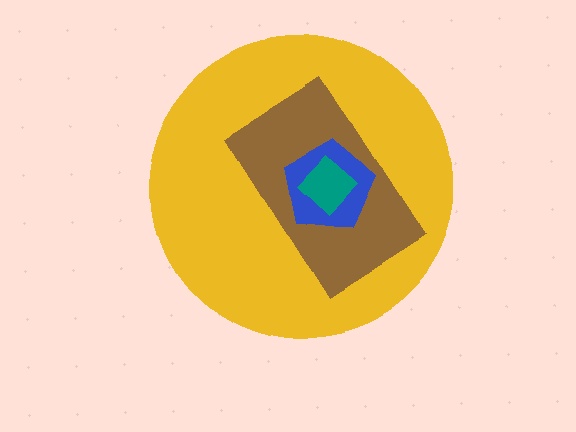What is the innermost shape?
The teal diamond.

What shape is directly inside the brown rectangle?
The blue pentagon.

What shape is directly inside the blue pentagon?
The teal diamond.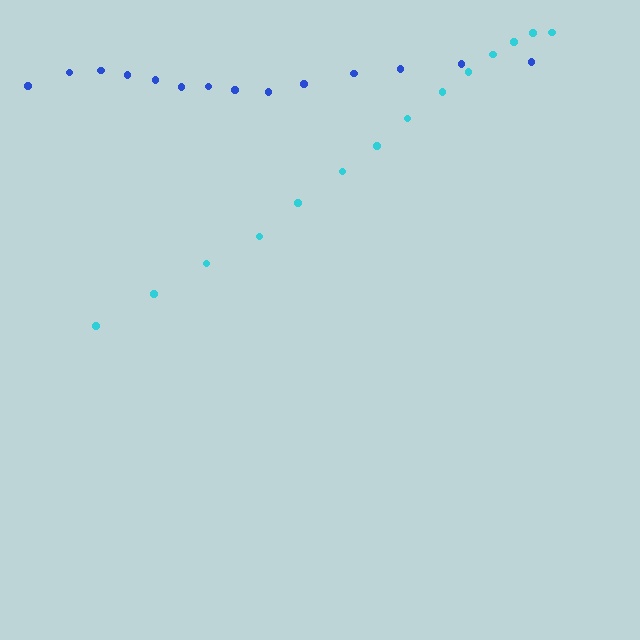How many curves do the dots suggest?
There are 2 distinct paths.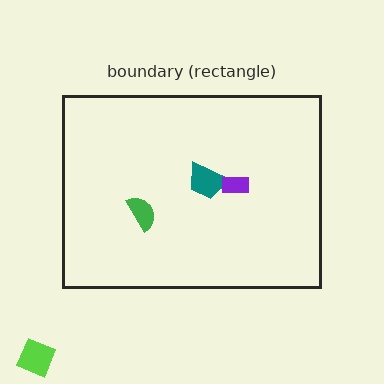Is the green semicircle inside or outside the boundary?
Inside.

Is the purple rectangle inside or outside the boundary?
Inside.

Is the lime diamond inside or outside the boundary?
Outside.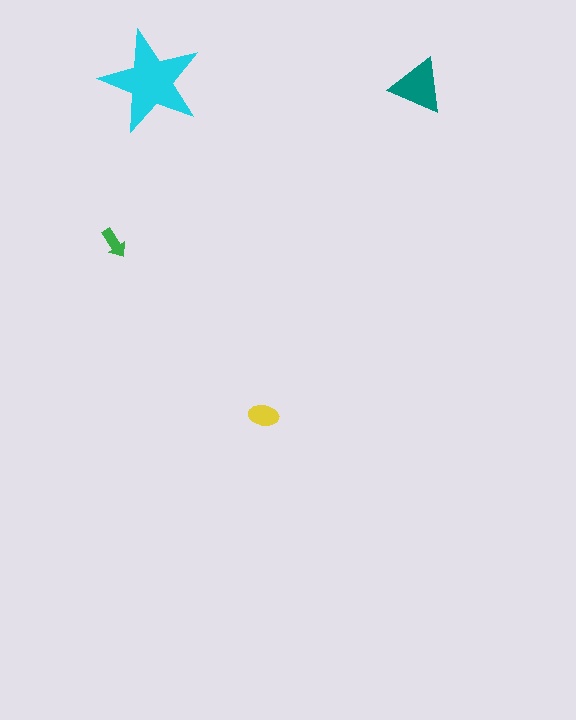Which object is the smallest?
The green arrow.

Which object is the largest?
The cyan star.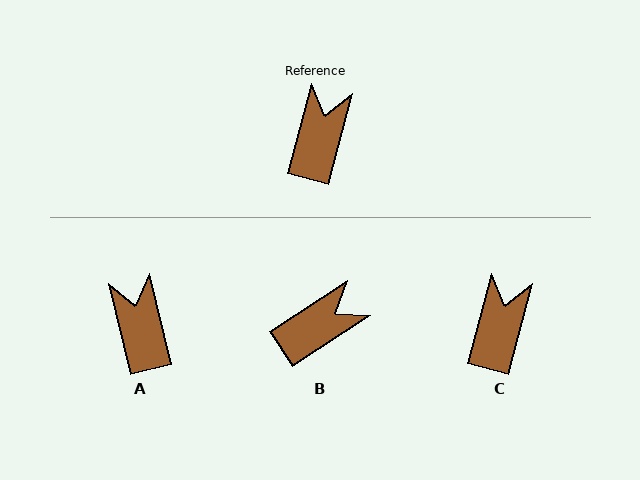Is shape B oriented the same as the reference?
No, it is off by about 43 degrees.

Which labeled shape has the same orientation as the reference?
C.